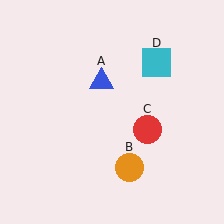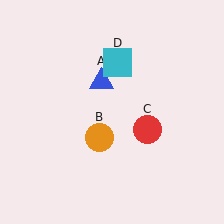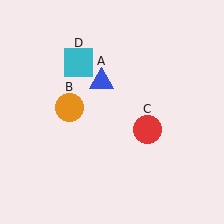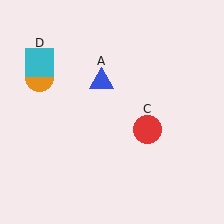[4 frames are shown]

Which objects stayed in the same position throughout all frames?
Blue triangle (object A) and red circle (object C) remained stationary.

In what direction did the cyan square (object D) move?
The cyan square (object D) moved left.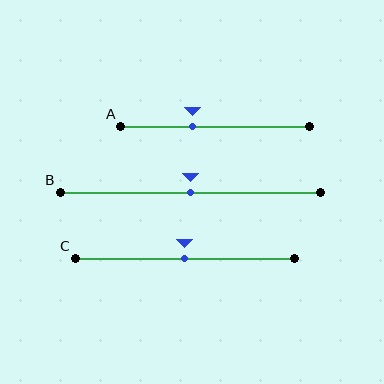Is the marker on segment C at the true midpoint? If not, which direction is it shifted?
Yes, the marker on segment C is at the true midpoint.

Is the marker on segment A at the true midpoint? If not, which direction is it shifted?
No, the marker on segment A is shifted to the left by about 12% of the segment length.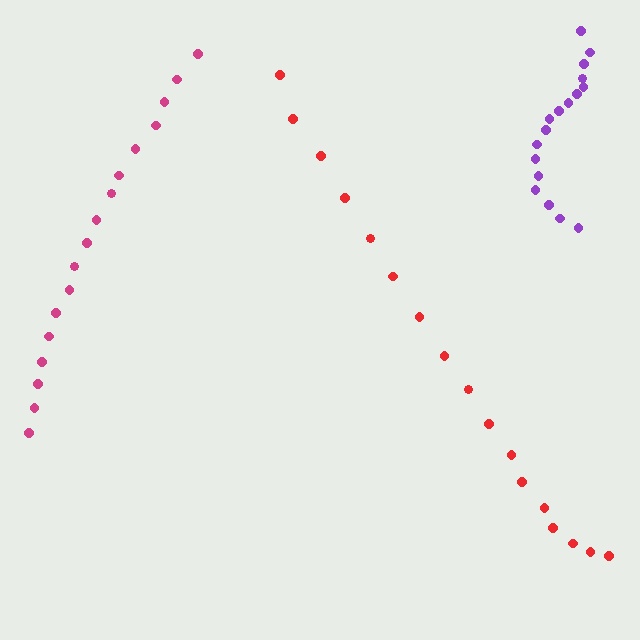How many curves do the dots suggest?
There are 3 distinct paths.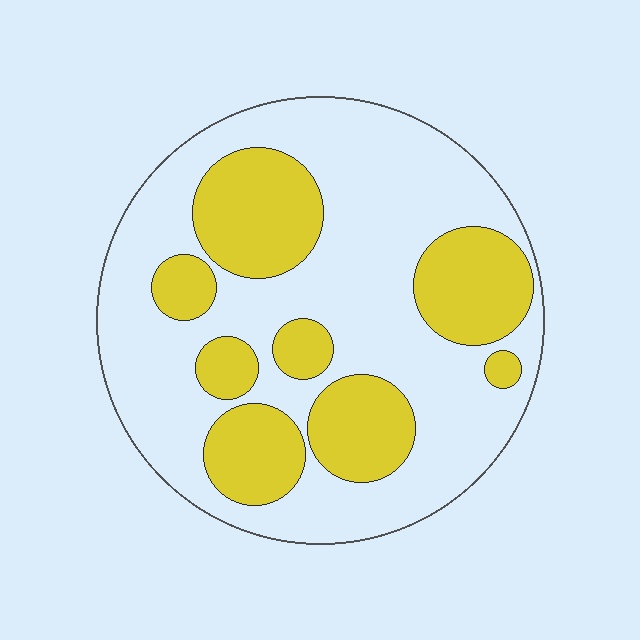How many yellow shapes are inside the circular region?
8.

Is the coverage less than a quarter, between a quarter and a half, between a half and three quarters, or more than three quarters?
Between a quarter and a half.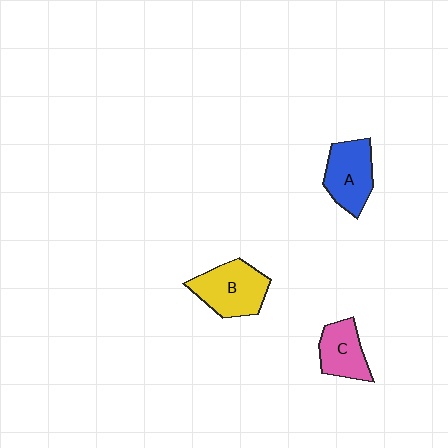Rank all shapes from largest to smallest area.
From largest to smallest: B (yellow), A (blue), C (pink).